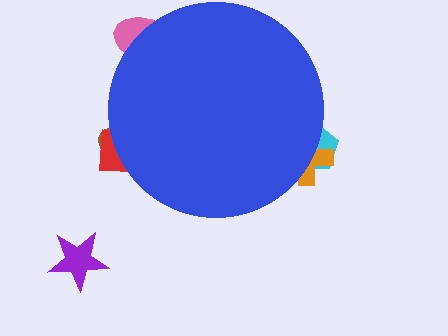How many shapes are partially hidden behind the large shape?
5 shapes are partially hidden.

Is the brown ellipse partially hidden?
Yes, the brown ellipse is partially hidden behind the blue circle.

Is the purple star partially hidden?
No, the purple star is fully visible.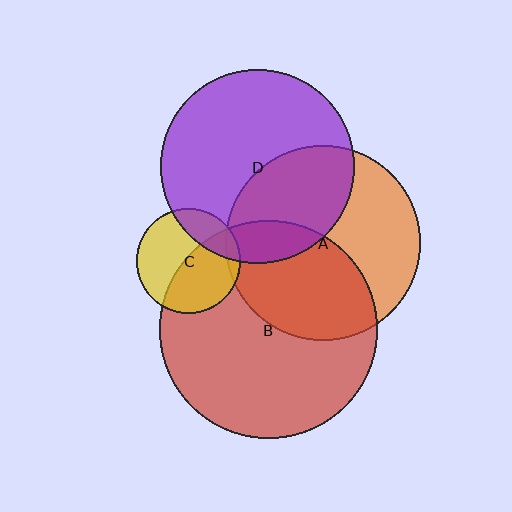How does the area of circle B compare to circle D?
Approximately 1.3 times.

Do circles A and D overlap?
Yes.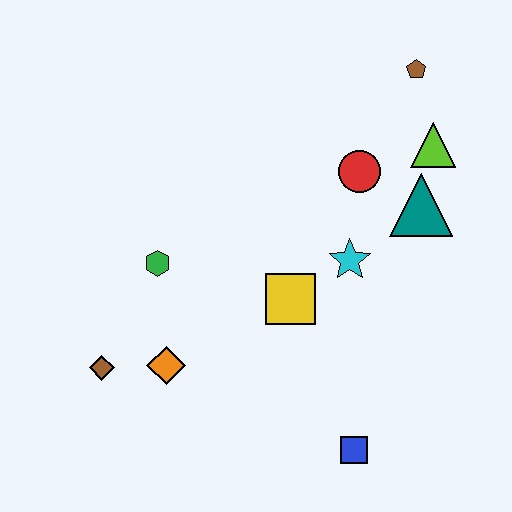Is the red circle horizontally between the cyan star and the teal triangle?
Yes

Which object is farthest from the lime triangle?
The brown diamond is farthest from the lime triangle.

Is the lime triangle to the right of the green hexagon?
Yes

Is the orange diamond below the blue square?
No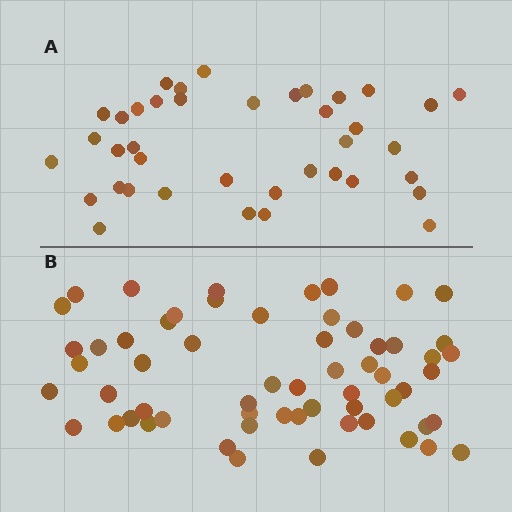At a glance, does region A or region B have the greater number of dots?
Region B (the bottom region) has more dots.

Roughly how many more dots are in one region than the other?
Region B has approximately 20 more dots than region A.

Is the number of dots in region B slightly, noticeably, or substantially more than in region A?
Region B has substantially more. The ratio is roughly 1.5 to 1.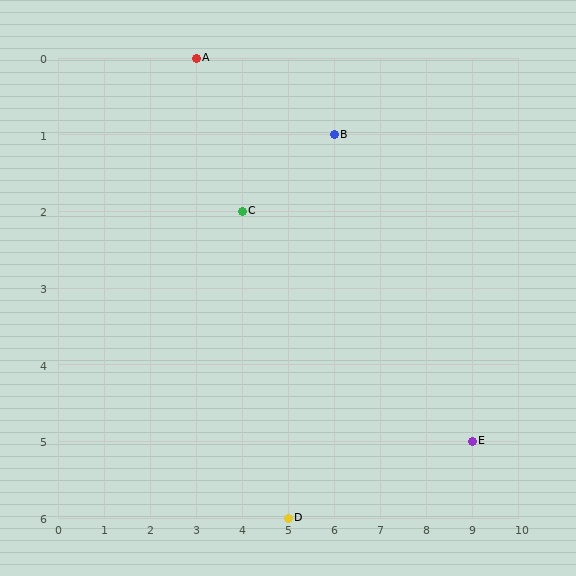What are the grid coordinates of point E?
Point E is at grid coordinates (9, 5).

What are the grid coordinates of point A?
Point A is at grid coordinates (3, 0).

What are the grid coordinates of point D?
Point D is at grid coordinates (5, 6).